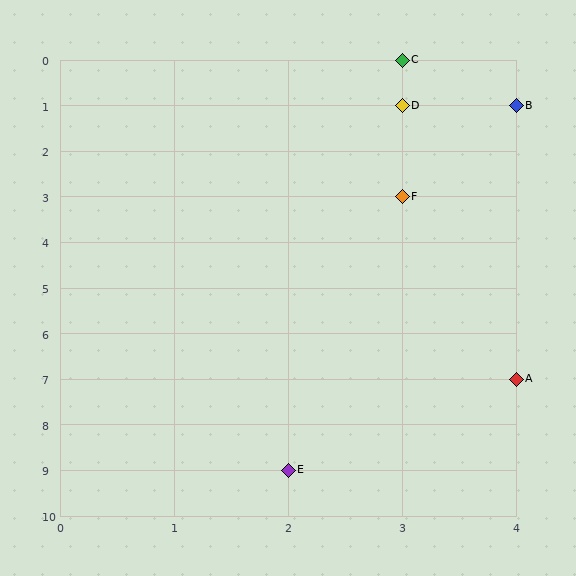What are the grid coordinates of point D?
Point D is at grid coordinates (3, 1).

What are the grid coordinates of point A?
Point A is at grid coordinates (4, 7).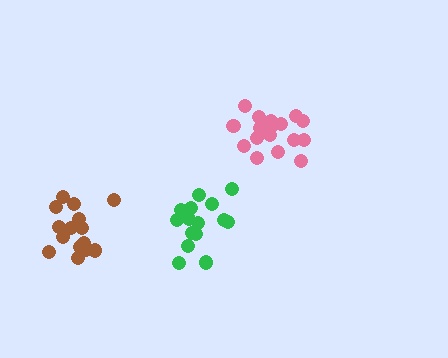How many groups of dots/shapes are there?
There are 3 groups.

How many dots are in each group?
Group 1: 15 dots, Group 2: 17 dots, Group 3: 16 dots (48 total).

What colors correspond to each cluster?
The clusters are colored: green, pink, brown.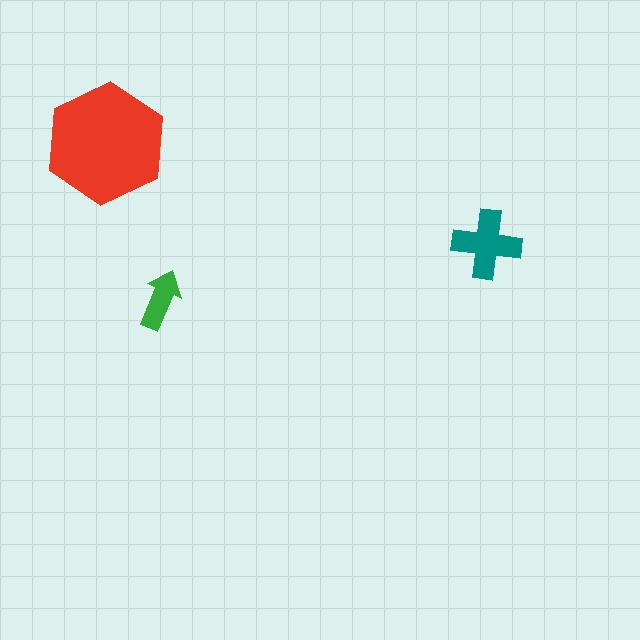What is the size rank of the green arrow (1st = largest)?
3rd.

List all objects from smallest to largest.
The green arrow, the teal cross, the red hexagon.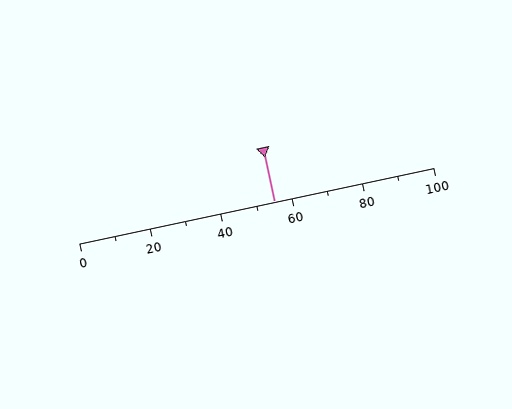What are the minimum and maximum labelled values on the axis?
The axis runs from 0 to 100.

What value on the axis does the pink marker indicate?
The marker indicates approximately 55.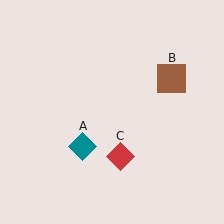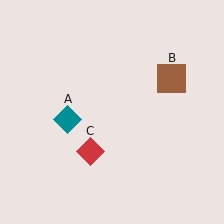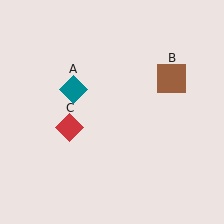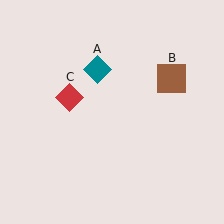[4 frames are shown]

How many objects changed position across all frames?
2 objects changed position: teal diamond (object A), red diamond (object C).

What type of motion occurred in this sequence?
The teal diamond (object A), red diamond (object C) rotated clockwise around the center of the scene.